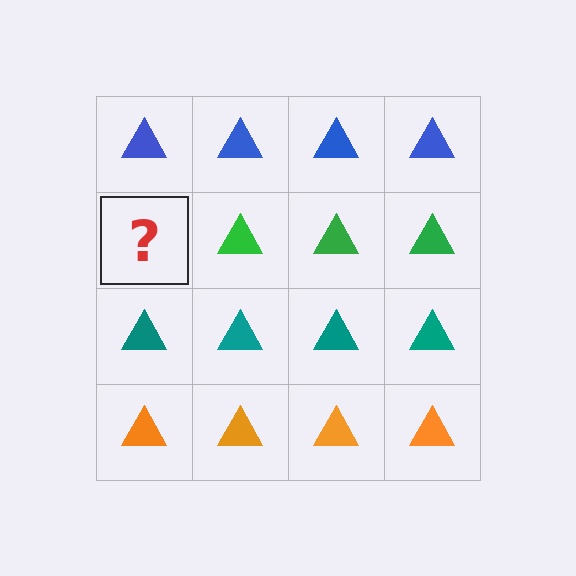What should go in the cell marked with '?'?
The missing cell should contain a green triangle.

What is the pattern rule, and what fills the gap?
The rule is that each row has a consistent color. The gap should be filled with a green triangle.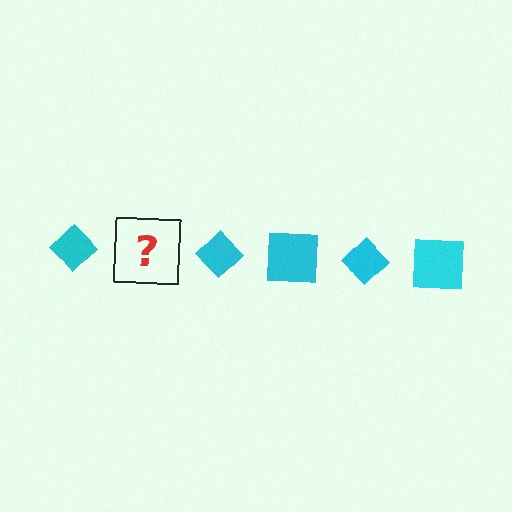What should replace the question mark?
The question mark should be replaced with a cyan square.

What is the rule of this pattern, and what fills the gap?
The rule is that the pattern cycles through diamond, square shapes in cyan. The gap should be filled with a cyan square.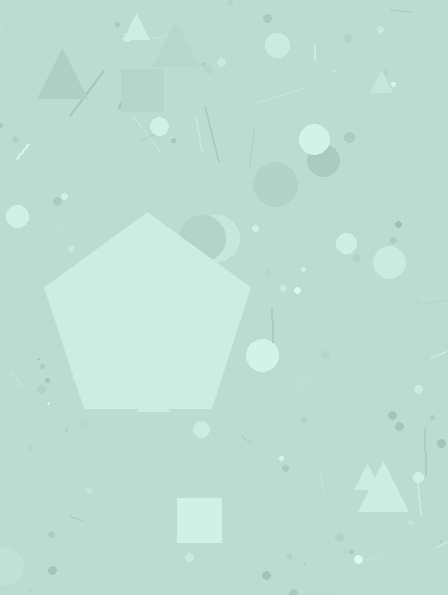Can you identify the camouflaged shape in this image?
The camouflaged shape is a pentagon.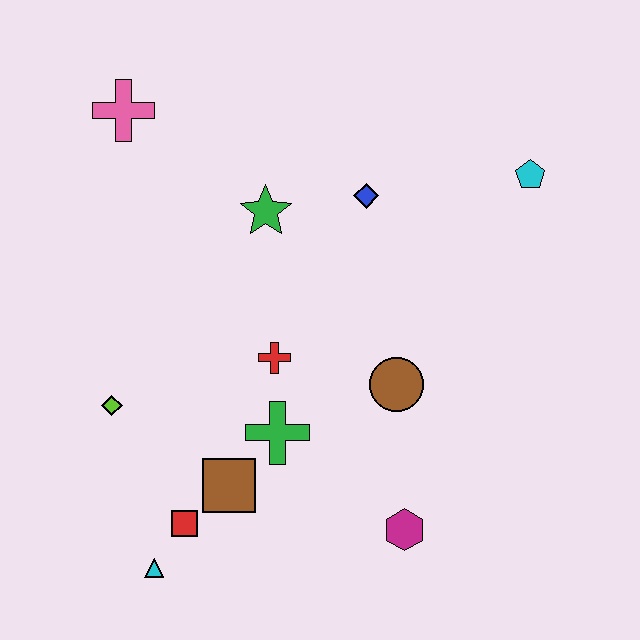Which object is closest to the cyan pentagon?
The blue diamond is closest to the cyan pentagon.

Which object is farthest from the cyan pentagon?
The cyan triangle is farthest from the cyan pentagon.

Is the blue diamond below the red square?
No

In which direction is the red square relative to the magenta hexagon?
The red square is to the left of the magenta hexagon.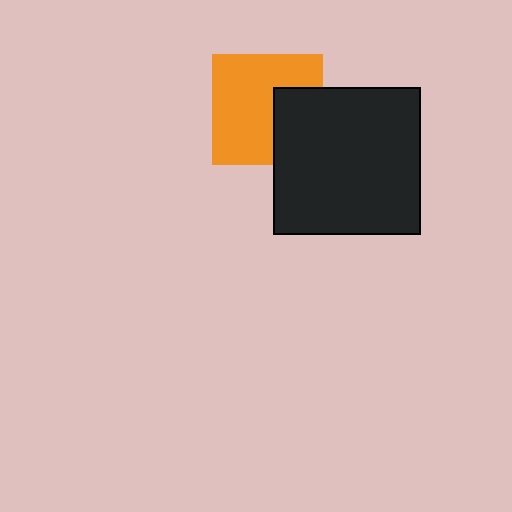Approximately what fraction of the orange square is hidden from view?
Roughly 31% of the orange square is hidden behind the black square.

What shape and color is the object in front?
The object in front is a black square.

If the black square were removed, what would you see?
You would see the complete orange square.